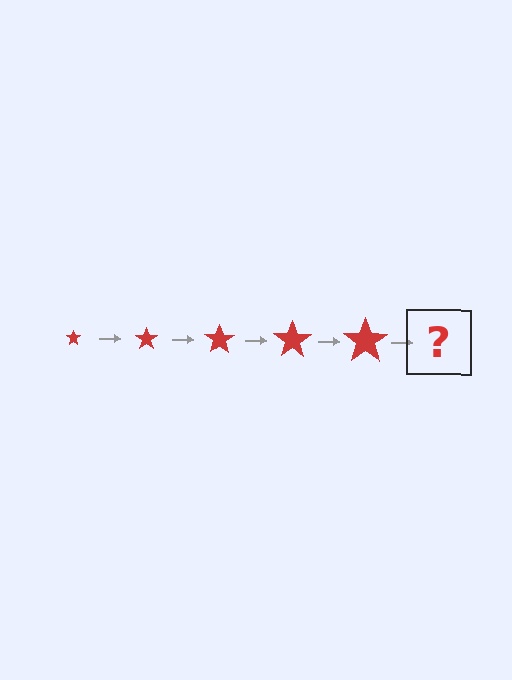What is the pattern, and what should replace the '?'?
The pattern is that the star gets progressively larger each step. The '?' should be a red star, larger than the previous one.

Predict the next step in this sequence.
The next step is a red star, larger than the previous one.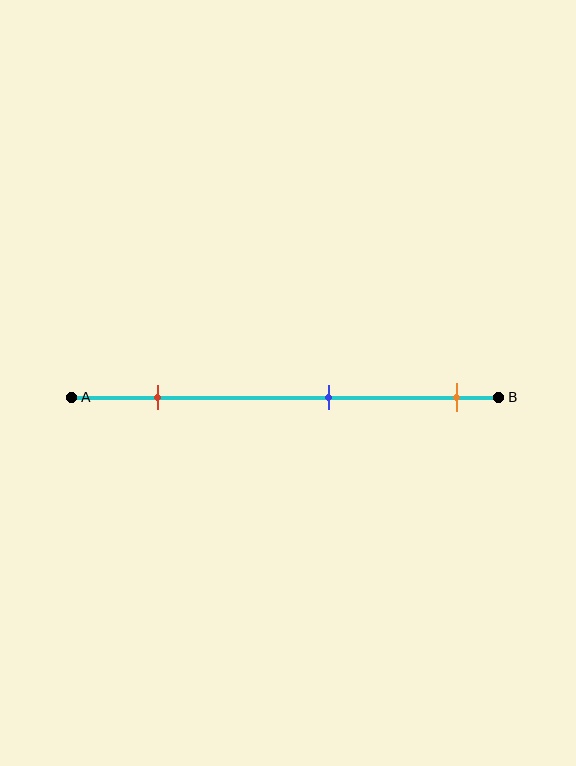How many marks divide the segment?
There are 3 marks dividing the segment.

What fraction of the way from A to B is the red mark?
The red mark is approximately 20% (0.2) of the way from A to B.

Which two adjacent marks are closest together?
The blue and orange marks are the closest adjacent pair.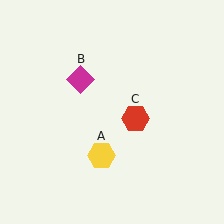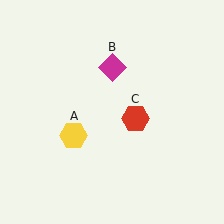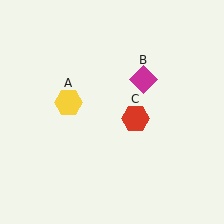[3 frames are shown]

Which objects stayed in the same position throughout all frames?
Red hexagon (object C) remained stationary.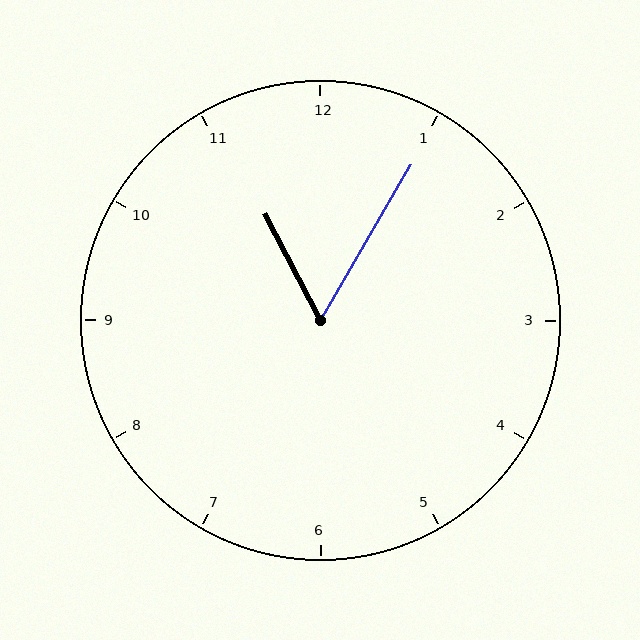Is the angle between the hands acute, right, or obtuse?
It is acute.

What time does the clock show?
11:05.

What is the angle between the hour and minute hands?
Approximately 58 degrees.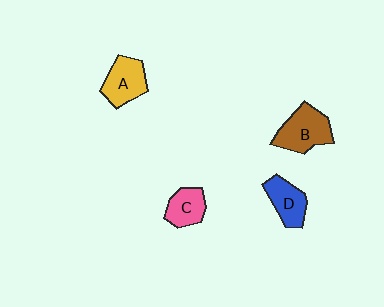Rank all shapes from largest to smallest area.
From largest to smallest: B (brown), A (yellow), D (blue), C (pink).